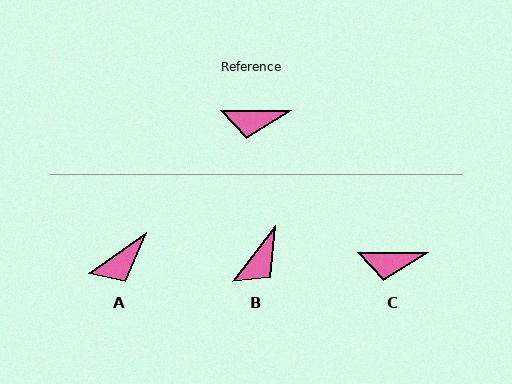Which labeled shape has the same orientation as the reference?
C.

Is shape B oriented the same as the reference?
No, it is off by about 53 degrees.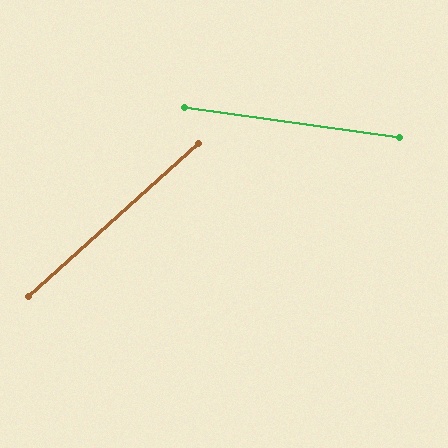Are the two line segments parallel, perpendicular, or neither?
Neither parallel nor perpendicular — they differ by about 50°.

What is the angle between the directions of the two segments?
Approximately 50 degrees.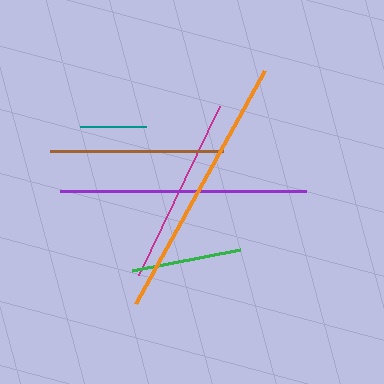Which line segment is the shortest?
The teal line is the shortest at approximately 66 pixels.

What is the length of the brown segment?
The brown segment is approximately 172 pixels long.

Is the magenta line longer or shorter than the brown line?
The magenta line is longer than the brown line.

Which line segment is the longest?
The orange line is the longest at approximately 266 pixels.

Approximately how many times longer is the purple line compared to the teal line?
The purple line is approximately 3.7 times the length of the teal line.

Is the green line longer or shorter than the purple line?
The purple line is longer than the green line.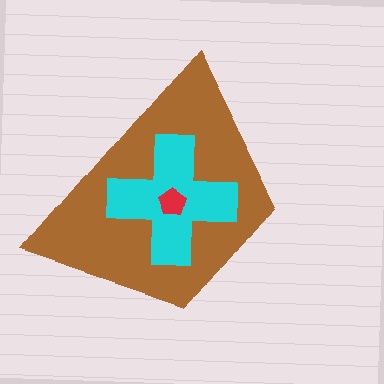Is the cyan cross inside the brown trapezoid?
Yes.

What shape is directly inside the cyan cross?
The red pentagon.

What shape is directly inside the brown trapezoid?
The cyan cross.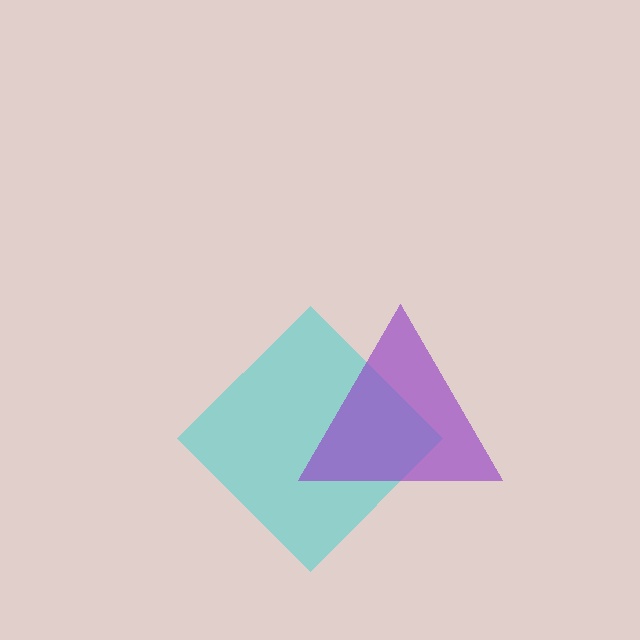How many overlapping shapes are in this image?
There are 2 overlapping shapes in the image.